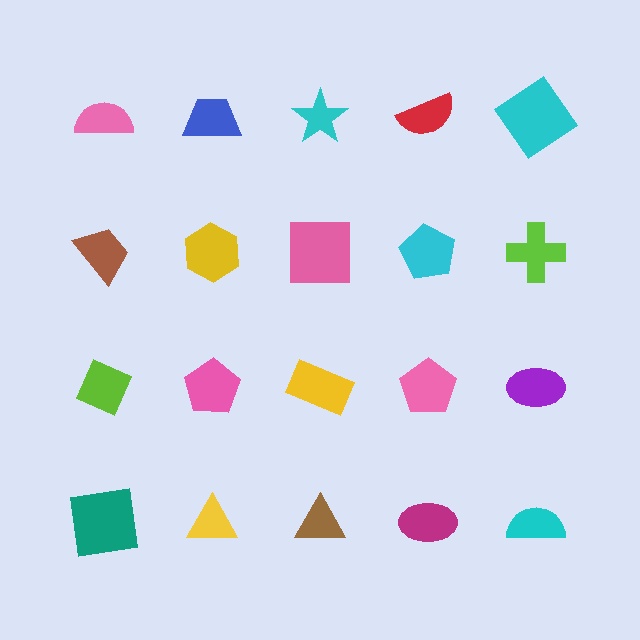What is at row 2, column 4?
A cyan pentagon.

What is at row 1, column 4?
A red semicircle.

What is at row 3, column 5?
A purple ellipse.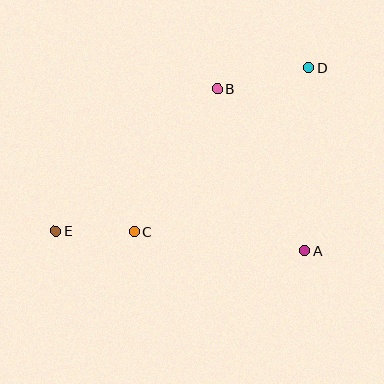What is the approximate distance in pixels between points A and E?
The distance between A and E is approximately 250 pixels.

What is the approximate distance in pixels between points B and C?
The distance between B and C is approximately 165 pixels.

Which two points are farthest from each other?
Points D and E are farthest from each other.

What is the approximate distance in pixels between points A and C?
The distance between A and C is approximately 171 pixels.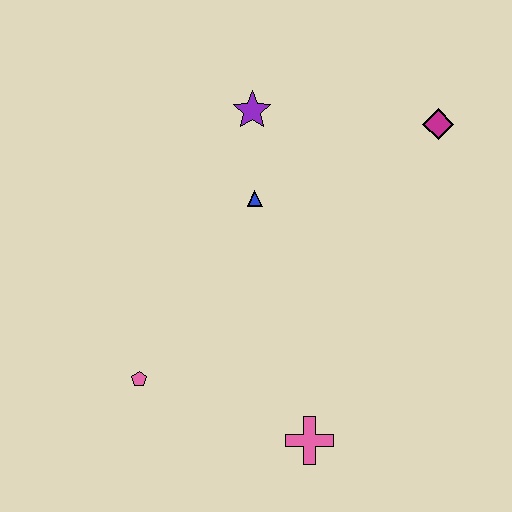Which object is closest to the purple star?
The blue triangle is closest to the purple star.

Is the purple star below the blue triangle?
No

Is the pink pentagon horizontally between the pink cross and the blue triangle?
No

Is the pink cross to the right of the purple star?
Yes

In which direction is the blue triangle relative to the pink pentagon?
The blue triangle is above the pink pentagon.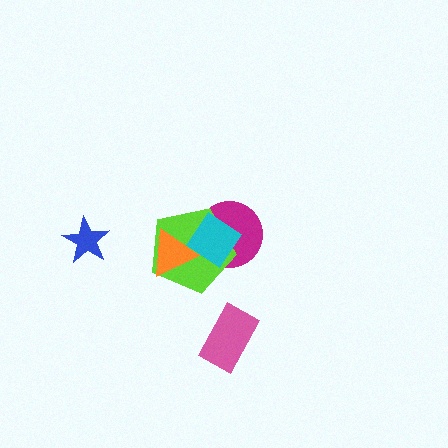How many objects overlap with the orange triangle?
2 objects overlap with the orange triangle.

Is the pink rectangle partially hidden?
No, no other shape covers it.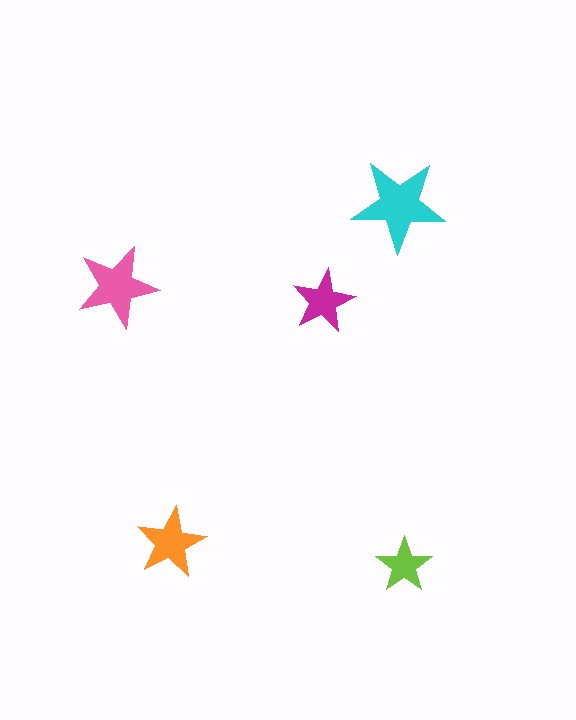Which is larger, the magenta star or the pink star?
The pink one.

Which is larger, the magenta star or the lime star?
The magenta one.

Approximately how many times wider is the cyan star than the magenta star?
About 1.5 times wider.